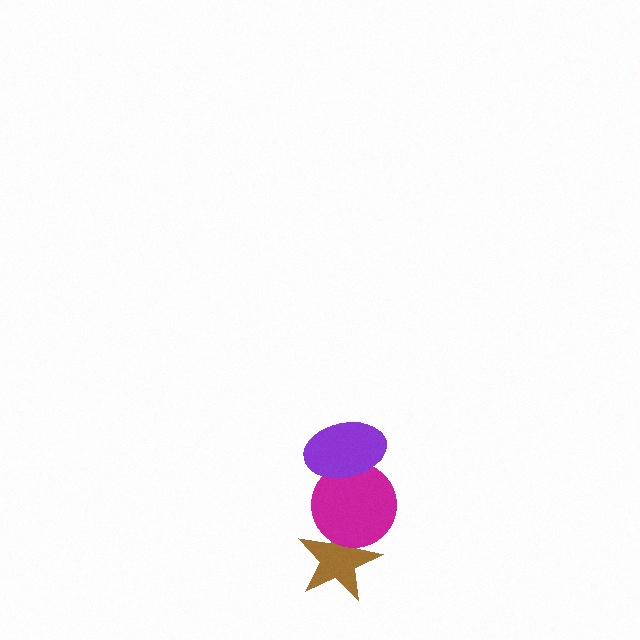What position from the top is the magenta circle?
The magenta circle is 2nd from the top.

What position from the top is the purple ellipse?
The purple ellipse is 1st from the top.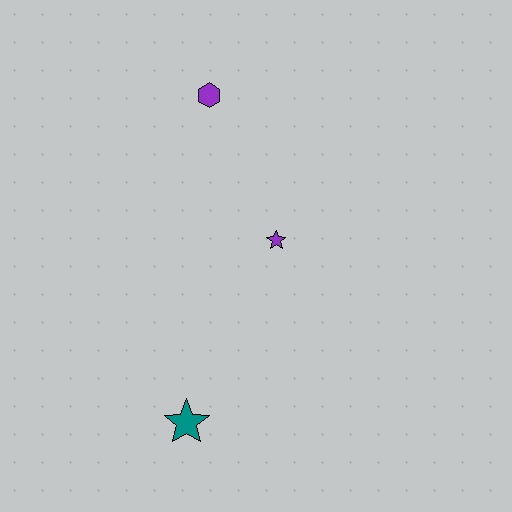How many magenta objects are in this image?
There are no magenta objects.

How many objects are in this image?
There are 3 objects.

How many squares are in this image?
There are no squares.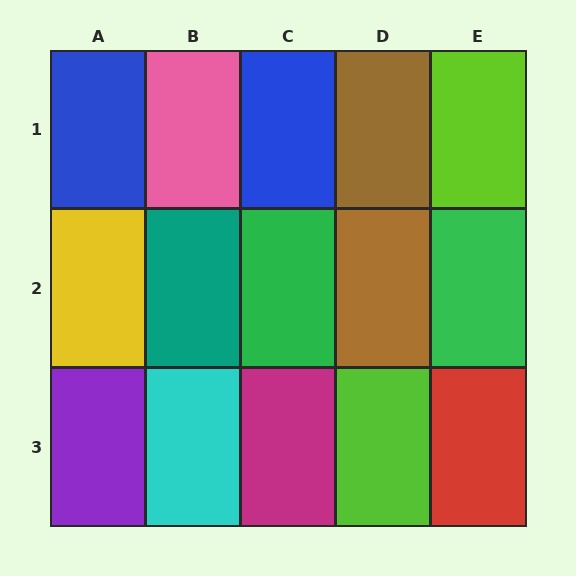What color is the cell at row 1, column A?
Blue.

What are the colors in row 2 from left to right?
Yellow, teal, green, brown, green.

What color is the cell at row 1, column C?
Blue.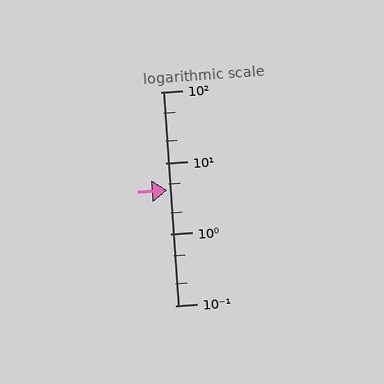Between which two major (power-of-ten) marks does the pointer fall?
The pointer is between 1 and 10.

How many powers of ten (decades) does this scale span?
The scale spans 3 decades, from 0.1 to 100.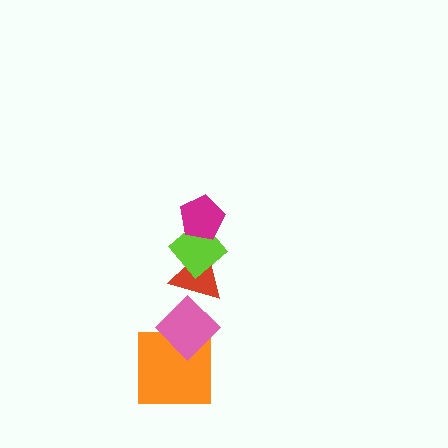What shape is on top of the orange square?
The pink diamond is on top of the orange square.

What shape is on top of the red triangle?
The lime diamond is on top of the red triangle.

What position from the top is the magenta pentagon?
The magenta pentagon is 1st from the top.